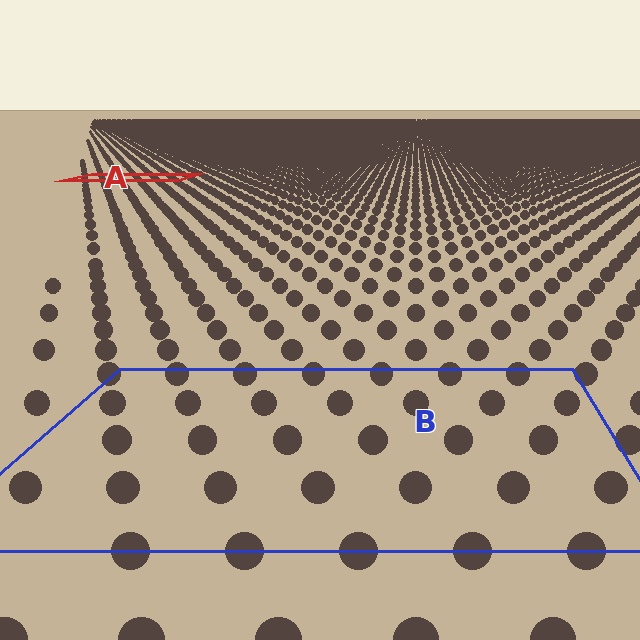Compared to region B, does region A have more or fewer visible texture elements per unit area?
Region A has more texture elements per unit area — they are packed more densely because it is farther away.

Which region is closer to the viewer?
Region B is closer. The texture elements there are larger and more spread out.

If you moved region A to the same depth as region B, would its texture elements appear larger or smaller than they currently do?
They would appear larger. At a closer depth, the same texture elements are projected at a bigger on-screen size.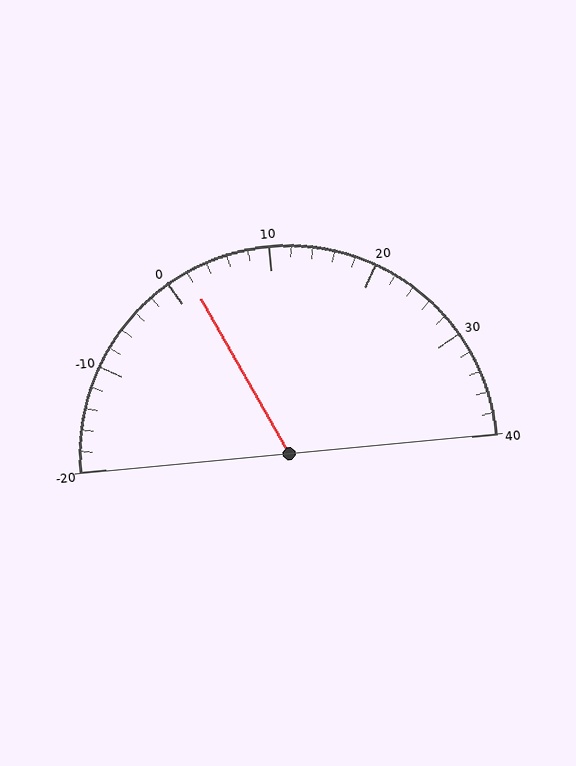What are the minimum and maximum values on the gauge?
The gauge ranges from -20 to 40.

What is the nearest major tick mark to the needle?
The nearest major tick mark is 0.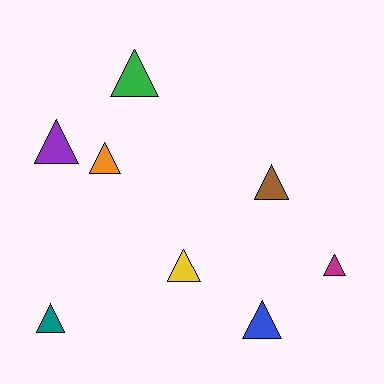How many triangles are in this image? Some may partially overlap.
There are 8 triangles.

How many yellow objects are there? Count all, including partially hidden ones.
There is 1 yellow object.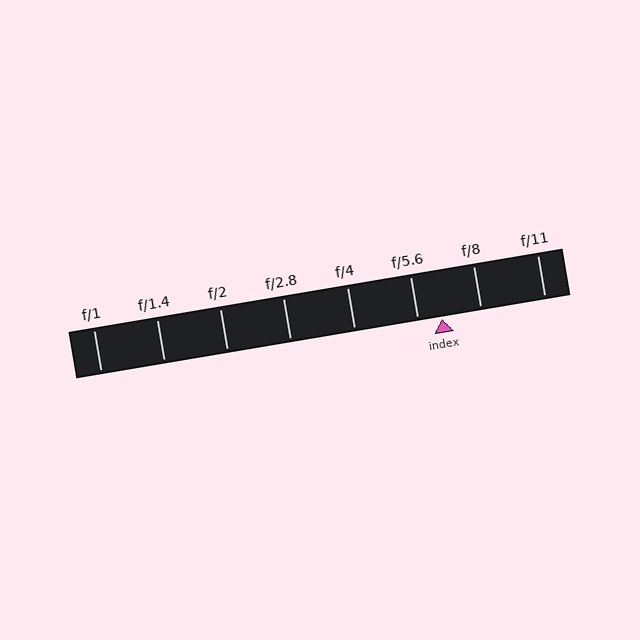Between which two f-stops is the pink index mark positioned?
The index mark is between f/5.6 and f/8.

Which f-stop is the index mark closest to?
The index mark is closest to f/5.6.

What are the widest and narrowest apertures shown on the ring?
The widest aperture shown is f/1 and the narrowest is f/11.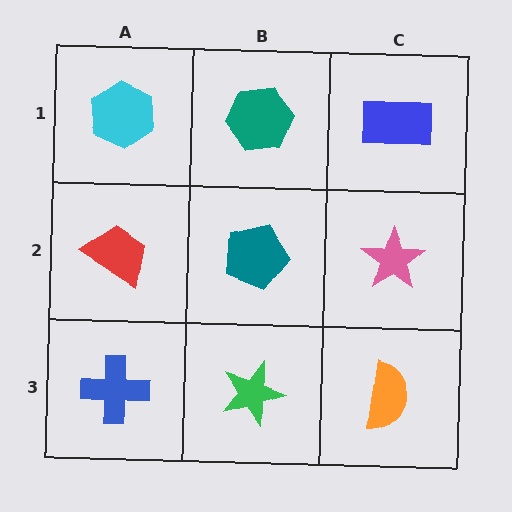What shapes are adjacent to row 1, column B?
A teal pentagon (row 2, column B), a cyan hexagon (row 1, column A), a blue rectangle (row 1, column C).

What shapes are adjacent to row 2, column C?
A blue rectangle (row 1, column C), an orange semicircle (row 3, column C), a teal pentagon (row 2, column B).